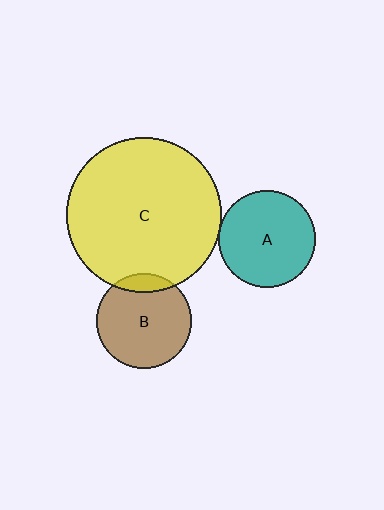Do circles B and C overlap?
Yes.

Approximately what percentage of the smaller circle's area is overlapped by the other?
Approximately 10%.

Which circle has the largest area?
Circle C (yellow).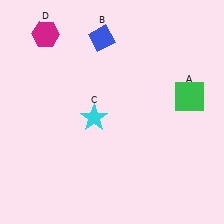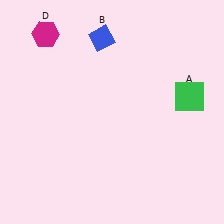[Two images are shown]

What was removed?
The cyan star (C) was removed in Image 2.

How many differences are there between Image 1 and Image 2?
There is 1 difference between the two images.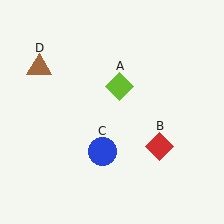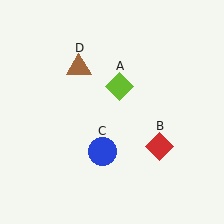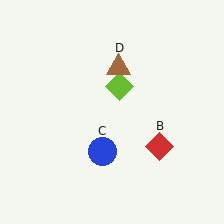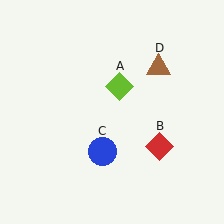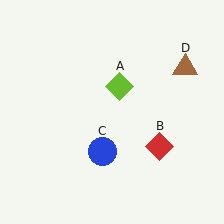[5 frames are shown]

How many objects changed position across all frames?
1 object changed position: brown triangle (object D).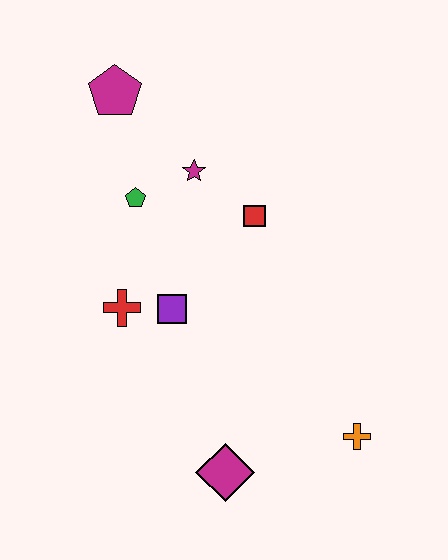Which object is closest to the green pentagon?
The magenta star is closest to the green pentagon.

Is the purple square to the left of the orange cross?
Yes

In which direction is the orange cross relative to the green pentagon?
The orange cross is below the green pentagon.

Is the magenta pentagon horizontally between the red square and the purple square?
No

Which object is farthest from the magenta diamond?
The magenta pentagon is farthest from the magenta diamond.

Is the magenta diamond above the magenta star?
No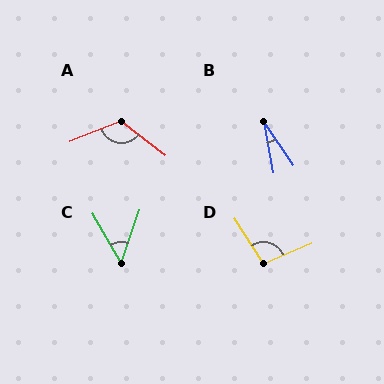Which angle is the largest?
A, at approximately 121 degrees.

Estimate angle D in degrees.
Approximately 99 degrees.